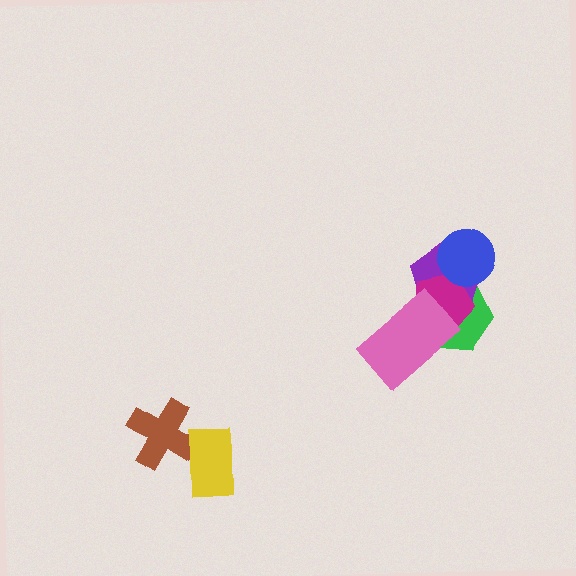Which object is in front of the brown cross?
The yellow rectangle is in front of the brown cross.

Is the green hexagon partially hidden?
Yes, it is partially covered by another shape.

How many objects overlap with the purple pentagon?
4 objects overlap with the purple pentagon.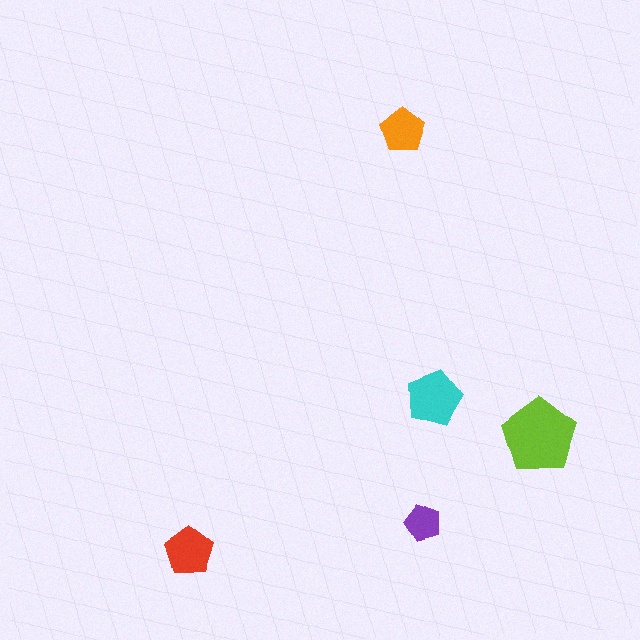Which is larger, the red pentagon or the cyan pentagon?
The cyan one.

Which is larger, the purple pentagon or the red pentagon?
The red one.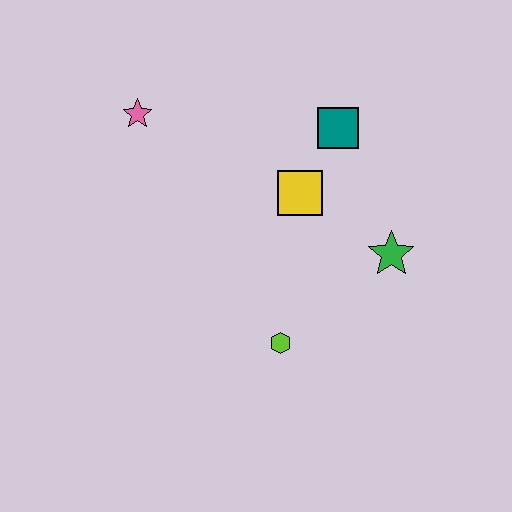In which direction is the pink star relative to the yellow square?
The pink star is to the left of the yellow square.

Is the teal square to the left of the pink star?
No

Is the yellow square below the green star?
No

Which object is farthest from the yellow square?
The pink star is farthest from the yellow square.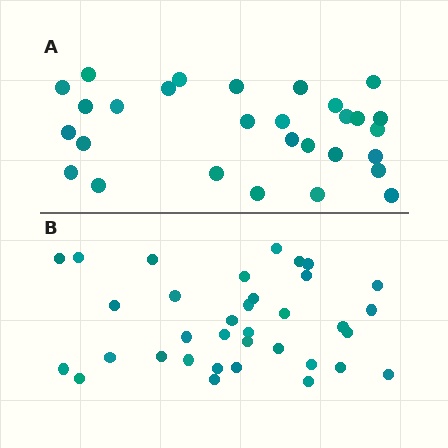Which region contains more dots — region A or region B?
Region B (the bottom region) has more dots.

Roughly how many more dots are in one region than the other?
Region B has about 6 more dots than region A.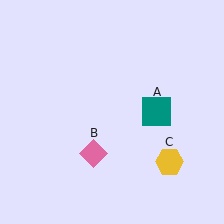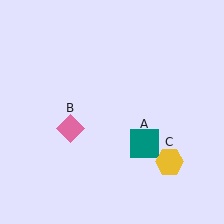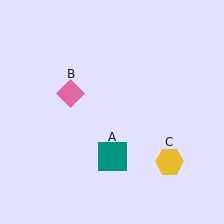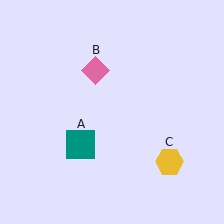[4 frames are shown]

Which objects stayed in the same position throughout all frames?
Yellow hexagon (object C) remained stationary.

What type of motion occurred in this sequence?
The teal square (object A), pink diamond (object B) rotated clockwise around the center of the scene.